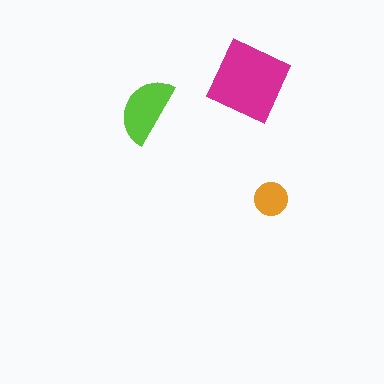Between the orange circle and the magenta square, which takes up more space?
The magenta square.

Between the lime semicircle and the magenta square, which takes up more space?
The magenta square.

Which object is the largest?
The magenta square.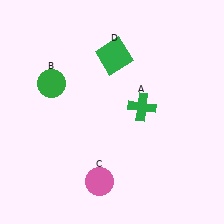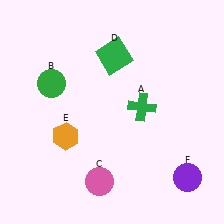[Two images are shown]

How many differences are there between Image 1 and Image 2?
There are 2 differences between the two images.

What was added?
An orange hexagon (E), a purple circle (F) were added in Image 2.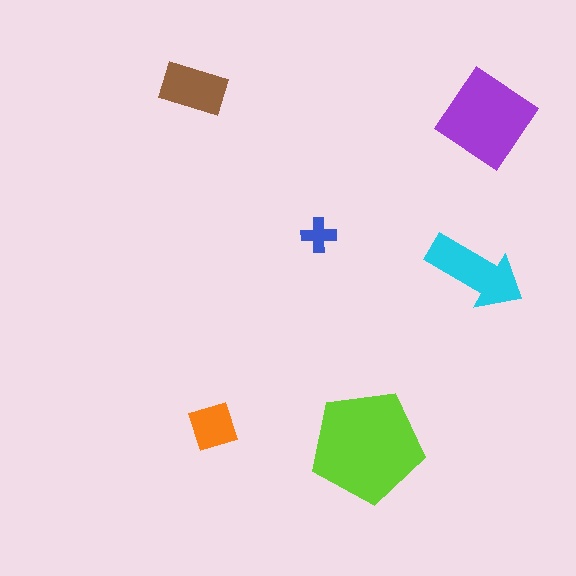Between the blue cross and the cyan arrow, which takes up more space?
The cyan arrow.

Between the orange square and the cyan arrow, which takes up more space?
The cyan arrow.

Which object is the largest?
The lime pentagon.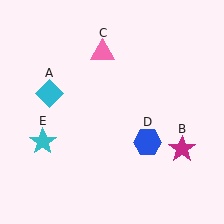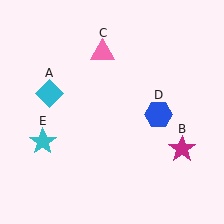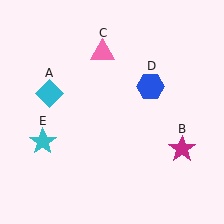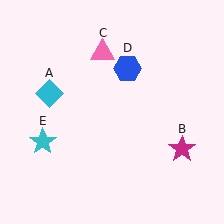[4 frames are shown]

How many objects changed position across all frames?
1 object changed position: blue hexagon (object D).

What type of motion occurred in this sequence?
The blue hexagon (object D) rotated counterclockwise around the center of the scene.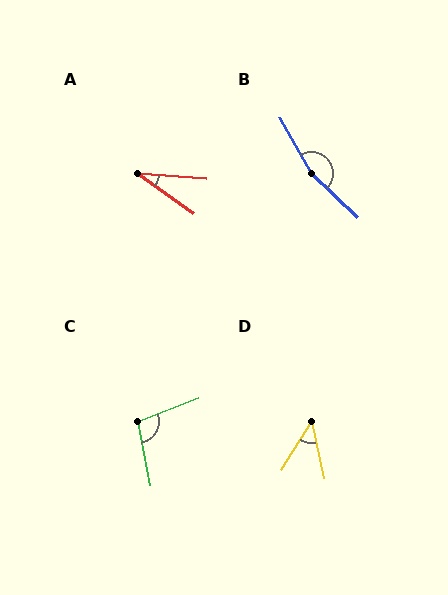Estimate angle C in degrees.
Approximately 100 degrees.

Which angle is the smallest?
A, at approximately 31 degrees.